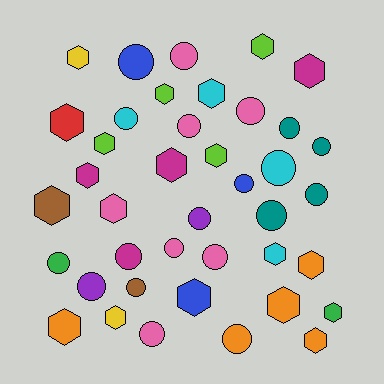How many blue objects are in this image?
There are 3 blue objects.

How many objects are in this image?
There are 40 objects.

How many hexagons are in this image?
There are 20 hexagons.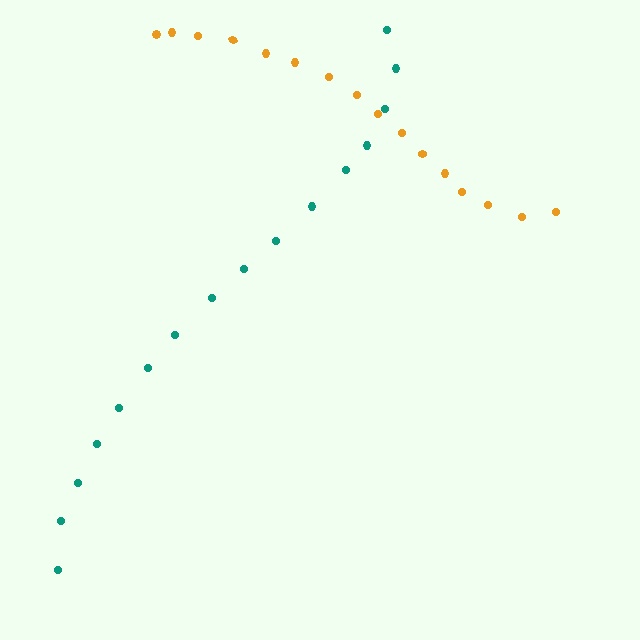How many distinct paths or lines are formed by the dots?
There are 2 distinct paths.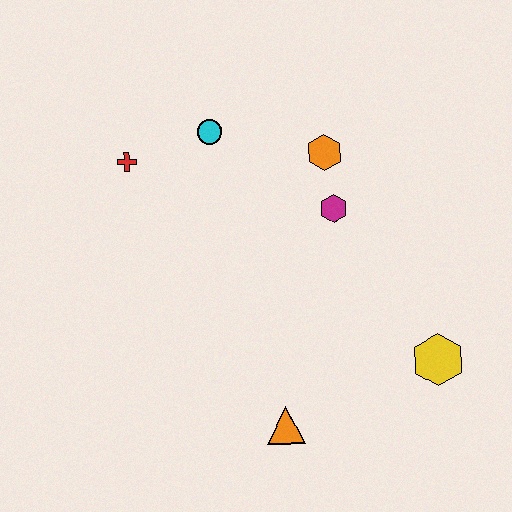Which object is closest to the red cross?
The cyan circle is closest to the red cross.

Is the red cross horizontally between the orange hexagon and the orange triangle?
No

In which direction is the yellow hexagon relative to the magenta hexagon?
The yellow hexagon is below the magenta hexagon.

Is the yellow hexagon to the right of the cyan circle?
Yes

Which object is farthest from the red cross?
The yellow hexagon is farthest from the red cross.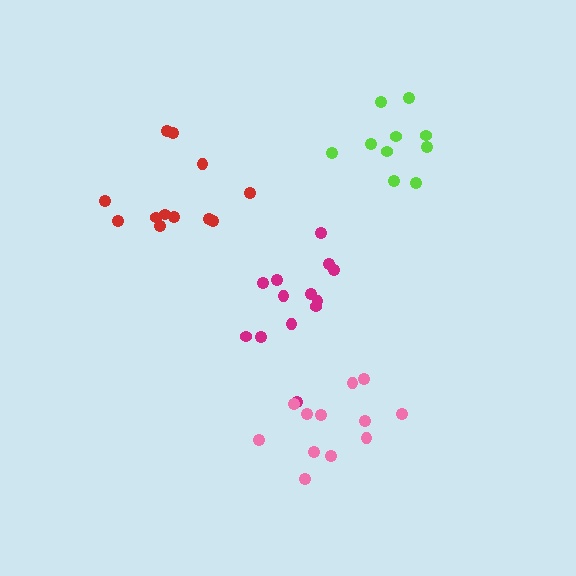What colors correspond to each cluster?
The clusters are colored: red, magenta, lime, pink.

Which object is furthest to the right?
The lime cluster is rightmost.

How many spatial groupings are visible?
There are 4 spatial groupings.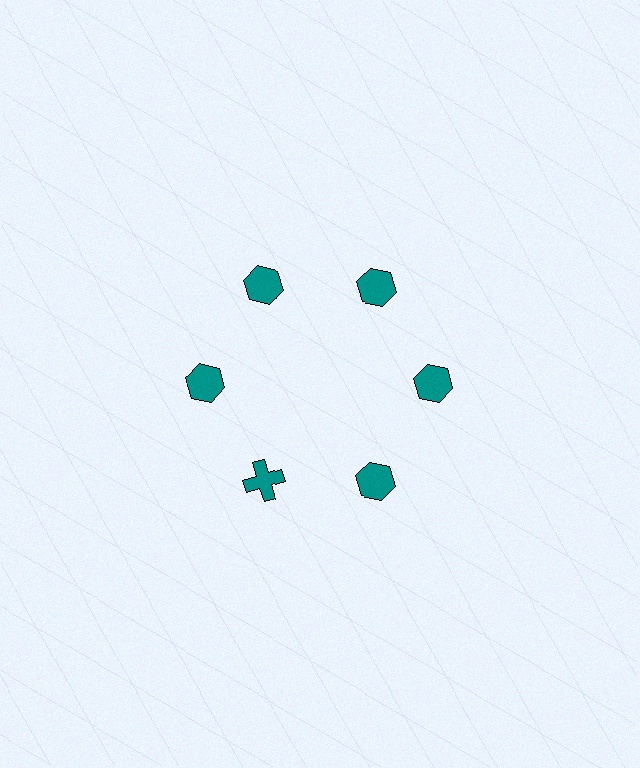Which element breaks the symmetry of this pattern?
The teal cross at roughly the 7 o'clock position breaks the symmetry. All other shapes are teal hexagons.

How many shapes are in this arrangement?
There are 6 shapes arranged in a ring pattern.